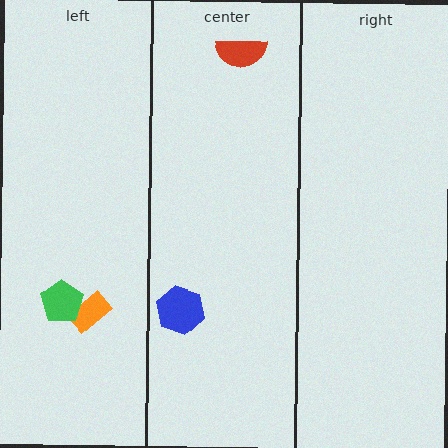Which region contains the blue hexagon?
The center region.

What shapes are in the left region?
The orange rectangle, the green pentagon.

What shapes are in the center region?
The blue hexagon, the red semicircle.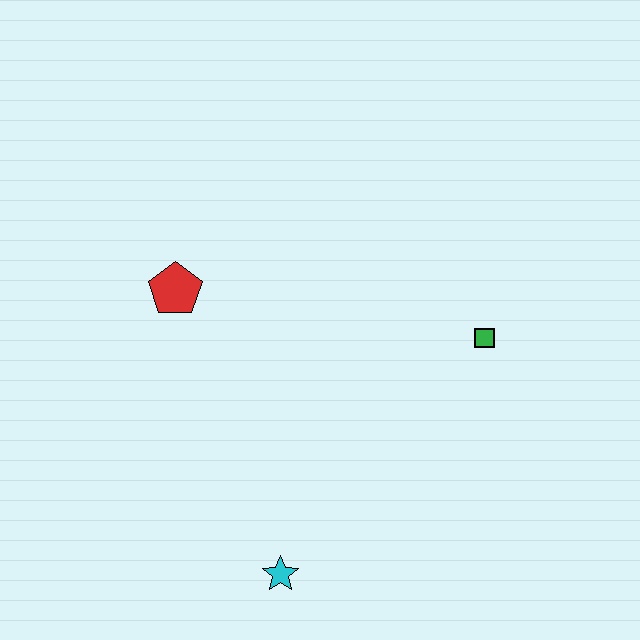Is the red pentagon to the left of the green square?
Yes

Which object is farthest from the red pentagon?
The green square is farthest from the red pentagon.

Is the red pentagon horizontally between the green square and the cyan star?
No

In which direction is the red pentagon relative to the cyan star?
The red pentagon is above the cyan star.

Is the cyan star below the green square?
Yes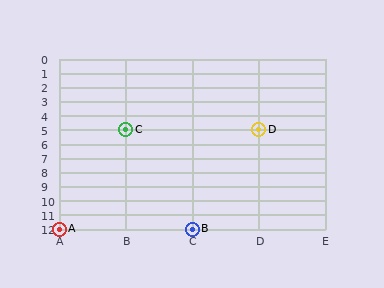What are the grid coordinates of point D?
Point D is at grid coordinates (D, 5).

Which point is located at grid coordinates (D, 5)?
Point D is at (D, 5).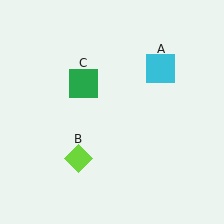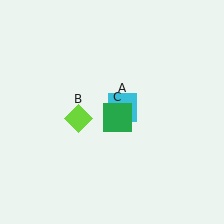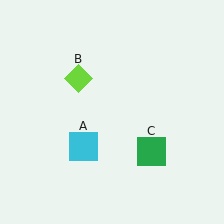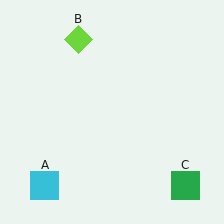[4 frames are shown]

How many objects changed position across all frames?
3 objects changed position: cyan square (object A), lime diamond (object B), green square (object C).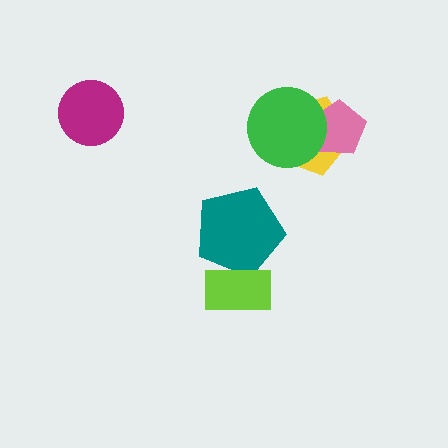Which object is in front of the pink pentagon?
The green circle is in front of the pink pentagon.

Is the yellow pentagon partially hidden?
Yes, it is partially covered by another shape.